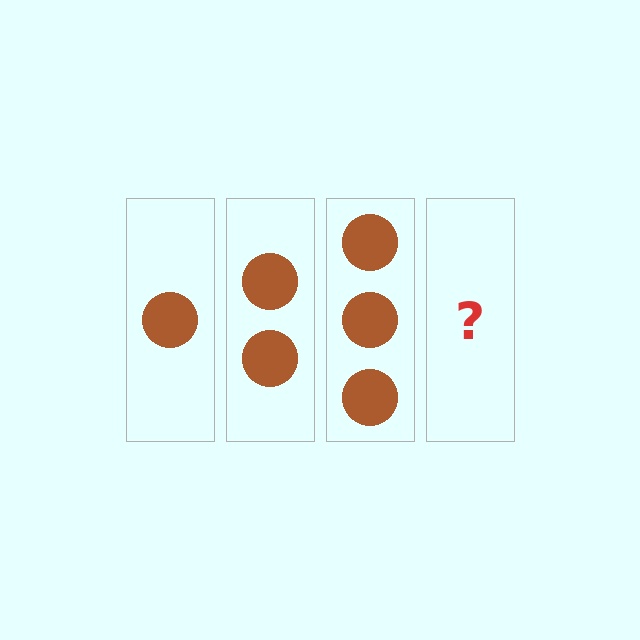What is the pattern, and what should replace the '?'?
The pattern is that each step adds one more circle. The '?' should be 4 circles.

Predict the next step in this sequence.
The next step is 4 circles.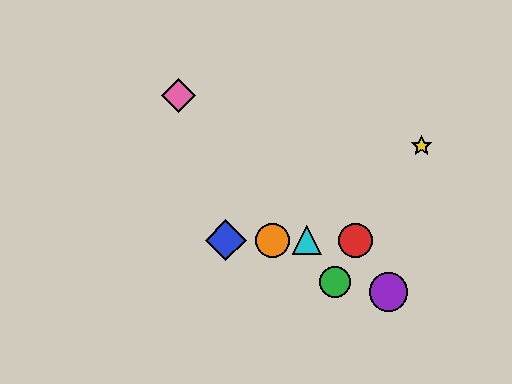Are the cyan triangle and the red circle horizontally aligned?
Yes, both are at y≈240.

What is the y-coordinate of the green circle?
The green circle is at y≈282.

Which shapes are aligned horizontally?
The red circle, the blue diamond, the orange circle, the cyan triangle are aligned horizontally.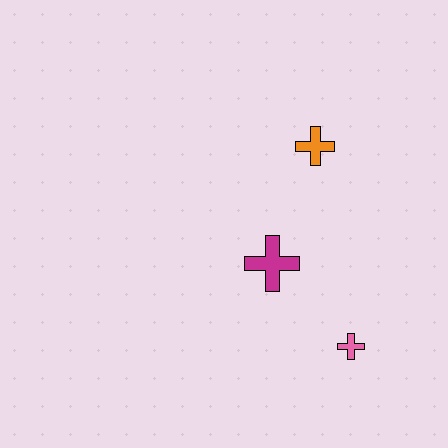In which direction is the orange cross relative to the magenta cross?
The orange cross is above the magenta cross.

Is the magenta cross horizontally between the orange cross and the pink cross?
No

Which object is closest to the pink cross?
The magenta cross is closest to the pink cross.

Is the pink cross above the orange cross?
No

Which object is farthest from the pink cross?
The orange cross is farthest from the pink cross.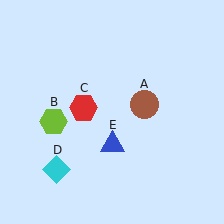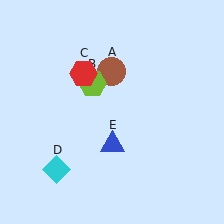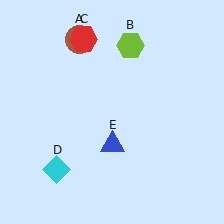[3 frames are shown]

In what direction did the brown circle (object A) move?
The brown circle (object A) moved up and to the left.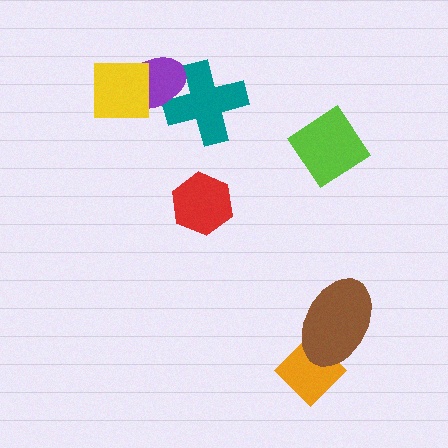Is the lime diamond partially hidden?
No, no other shape covers it.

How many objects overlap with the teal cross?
1 object overlaps with the teal cross.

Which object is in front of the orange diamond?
The brown ellipse is in front of the orange diamond.